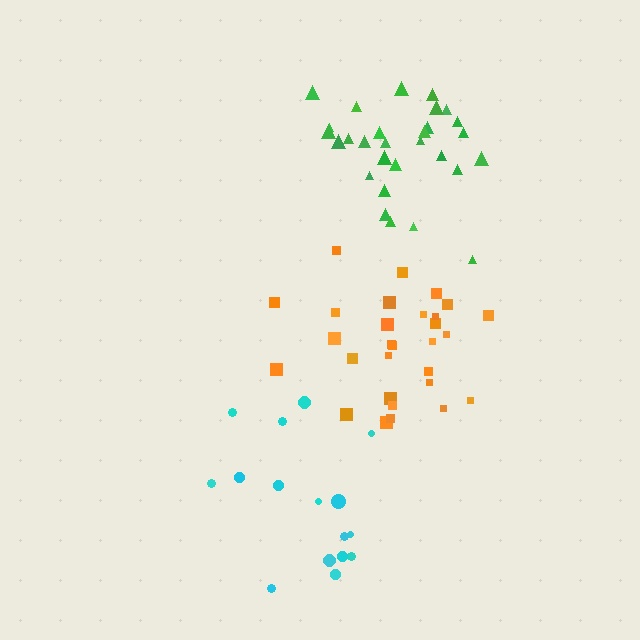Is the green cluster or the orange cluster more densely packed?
Orange.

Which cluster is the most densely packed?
Orange.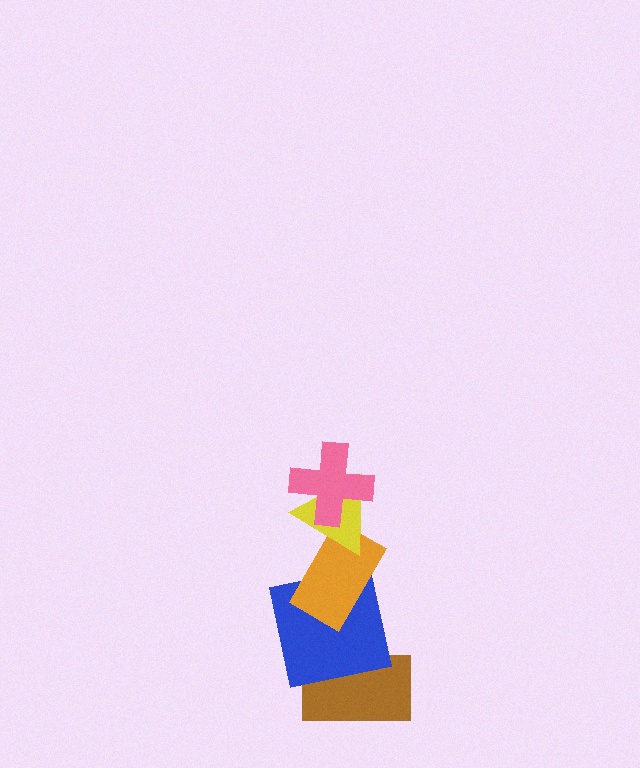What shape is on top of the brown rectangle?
The blue square is on top of the brown rectangle.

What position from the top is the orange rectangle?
The orange rectangle is 3rd from the top.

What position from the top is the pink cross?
The pink cross is 1st from the top.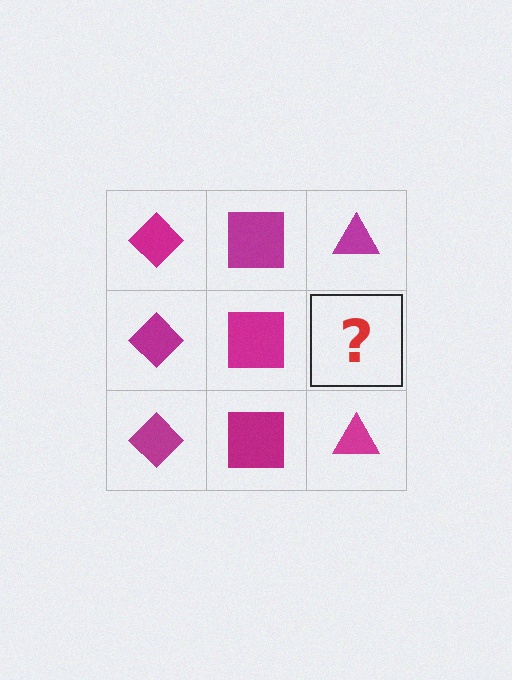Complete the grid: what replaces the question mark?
The question mark should be replaced with a magenta triangle.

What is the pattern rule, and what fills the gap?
The rule is that each column has a consistent shape. The gap should be filled with a magenta triangle.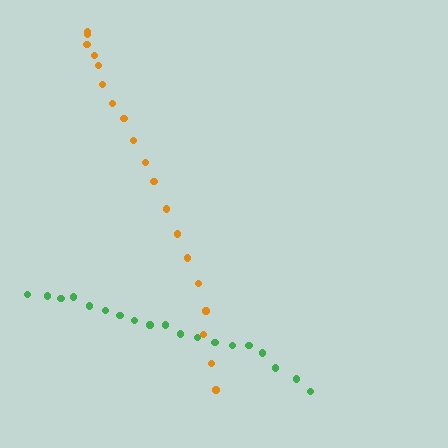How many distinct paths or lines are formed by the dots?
There are 2 distinct paths.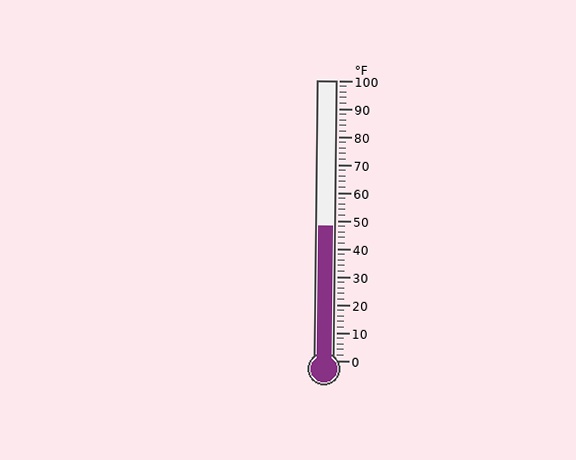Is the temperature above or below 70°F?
The temperature is below 70°F.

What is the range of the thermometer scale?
The thermometer scale ranges from 0°F to 100°F.